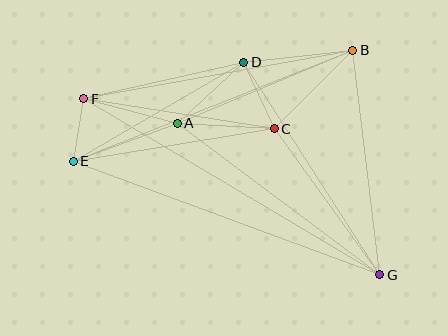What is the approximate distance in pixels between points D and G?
The distance between D and G is approximately 252 pixels.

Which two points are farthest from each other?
Points F and G are farthest from each other.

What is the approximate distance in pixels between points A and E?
The distance between A and E is approximately 111 pixels.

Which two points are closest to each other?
Points E and F are closest to each other.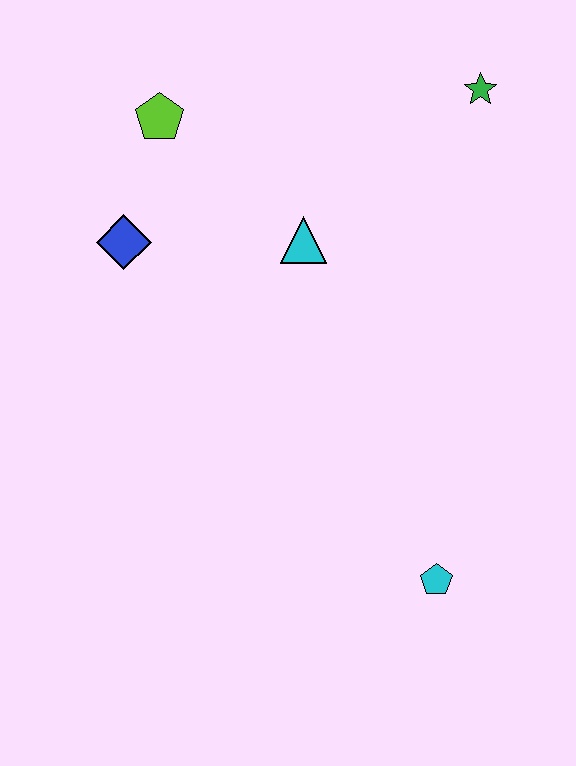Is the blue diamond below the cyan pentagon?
No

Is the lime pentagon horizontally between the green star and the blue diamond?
Yes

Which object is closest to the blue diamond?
The lime pentagon is closest to the blue diamond.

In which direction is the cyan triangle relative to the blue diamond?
The cyan triangle is to the right of the blue diamond.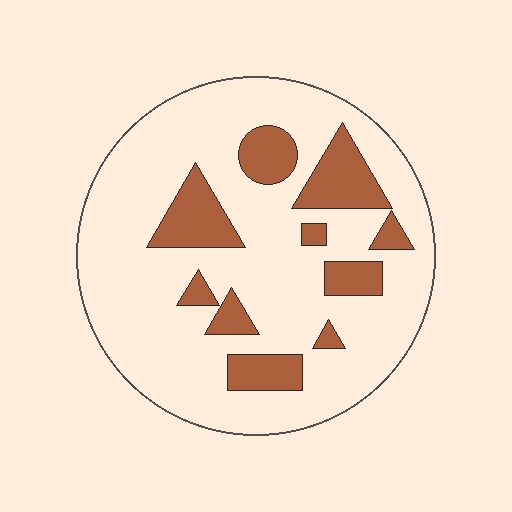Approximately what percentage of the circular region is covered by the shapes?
Approximately 20%.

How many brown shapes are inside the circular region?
10.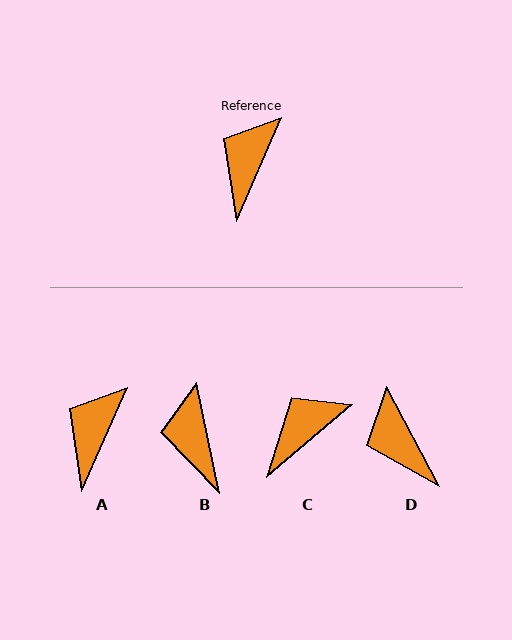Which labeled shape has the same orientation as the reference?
A.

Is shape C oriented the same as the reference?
No, it is off by about 26 degrees.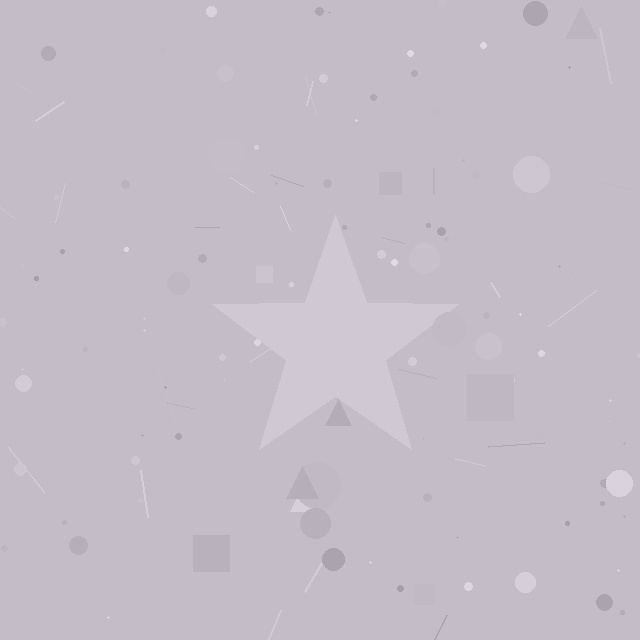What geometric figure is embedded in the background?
A star is embedded in the background.